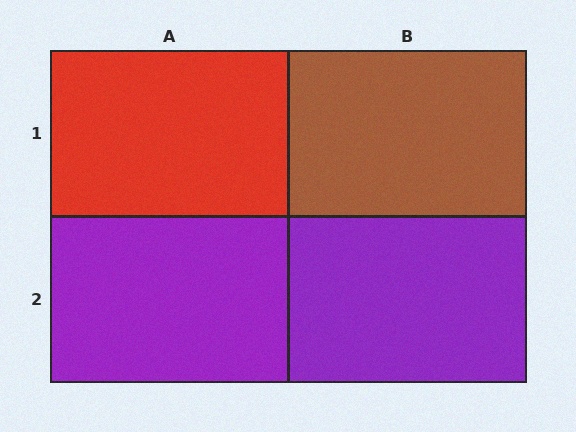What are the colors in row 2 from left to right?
Purple, purple.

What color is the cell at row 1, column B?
Brown.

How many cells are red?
1 cell is red.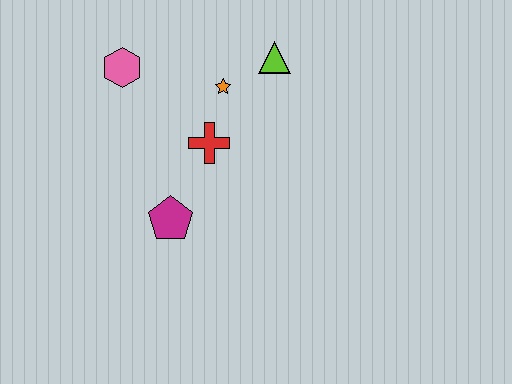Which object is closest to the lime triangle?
The orange star is closest to the lime triangle.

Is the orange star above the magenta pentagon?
Yes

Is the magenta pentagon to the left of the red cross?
Yes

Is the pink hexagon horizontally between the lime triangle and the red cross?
No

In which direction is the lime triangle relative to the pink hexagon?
The lime triangle is to the right of the pink hexagon.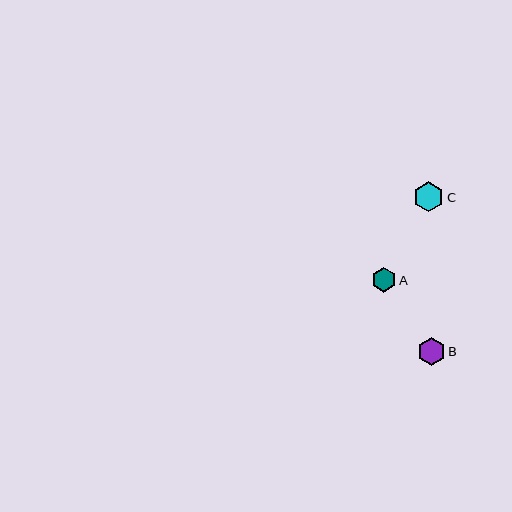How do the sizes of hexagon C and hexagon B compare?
Hexagon C and hexagon B are approximately the same size.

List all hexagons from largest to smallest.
From largest to smallest: C, B, A.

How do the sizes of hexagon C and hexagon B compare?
Hexagon C and hexagon B are approximately the same size.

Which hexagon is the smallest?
Hexagon A is the smallest with a size of approximately 24 pixels.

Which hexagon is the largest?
Hexagon C is the largest with a size of approximately 30 pixels.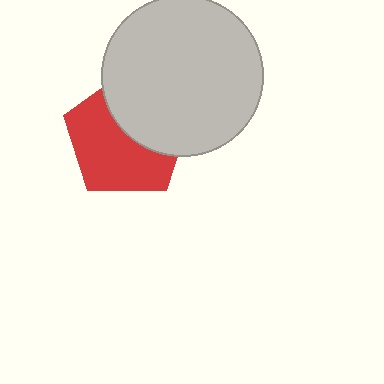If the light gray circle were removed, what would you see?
You would see the complete red pentagon.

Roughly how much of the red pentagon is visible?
About half of it is visible (roughly 59%).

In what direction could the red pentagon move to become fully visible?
The red pentagon could move toward the lower-left. That would shift it out from behind the light gray circle entirely.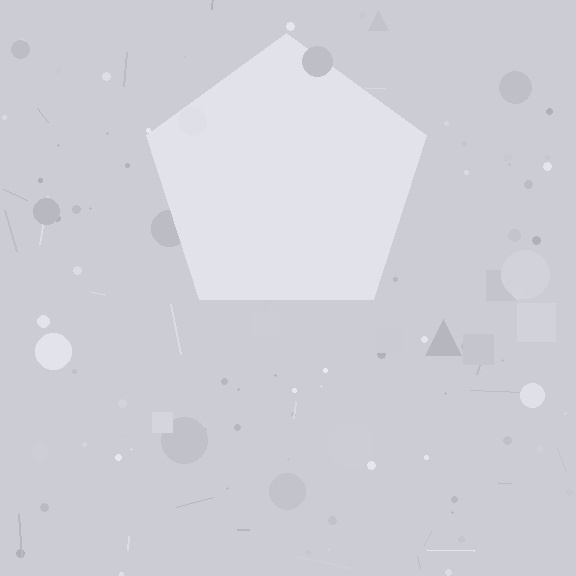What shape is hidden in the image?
A pentagon is hidden in the image.